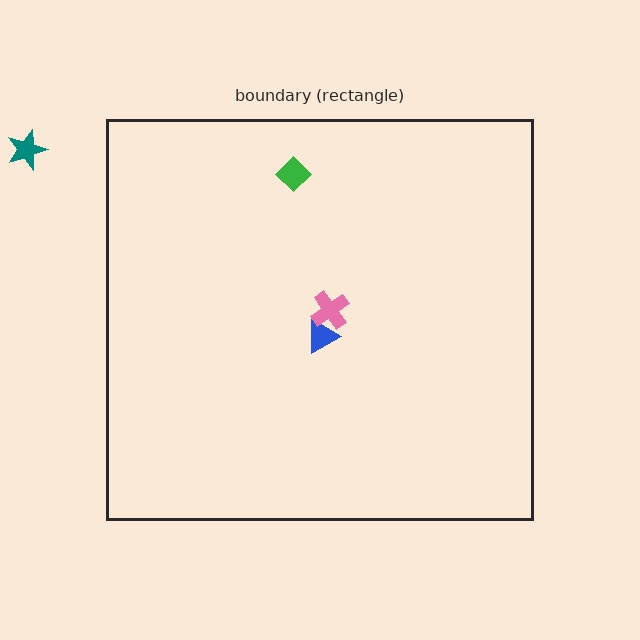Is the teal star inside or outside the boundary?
Outside.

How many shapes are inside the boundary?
3 inside, 1 outside.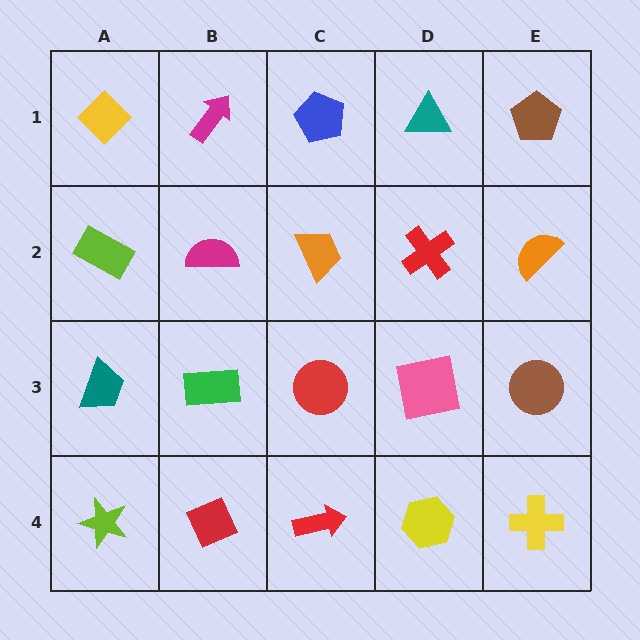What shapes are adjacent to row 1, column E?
An orange semicircle (row 2, column E), a teal triangle (row 1, column D).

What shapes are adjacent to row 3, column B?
A magenta semicircle (row 2, column B), a red diamond (row 4, column B), a teal trapezoid (row 3, column A), a red circle (row 3, column C).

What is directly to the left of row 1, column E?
A teal triangle.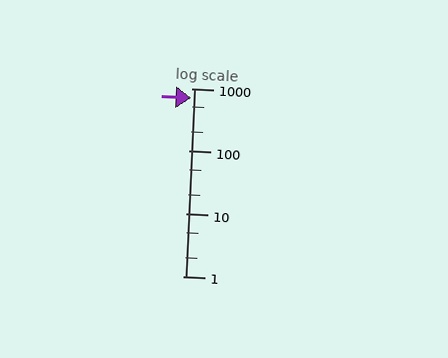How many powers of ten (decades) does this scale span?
The scale spans 3 decades, from 1 to 1000.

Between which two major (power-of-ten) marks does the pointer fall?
The pointer is between 100 and 1000.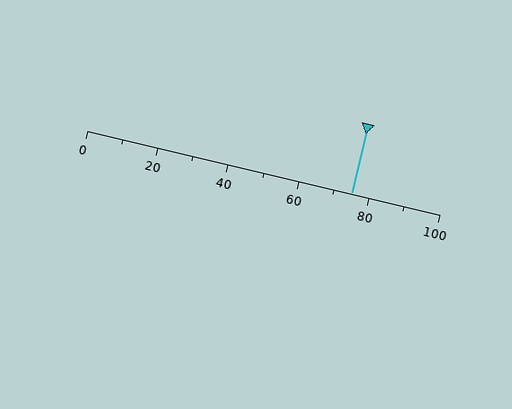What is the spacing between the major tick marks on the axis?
The major ticks are spaced 20 apart.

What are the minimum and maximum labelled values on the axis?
The axis runs from 0 to 100.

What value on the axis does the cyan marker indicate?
The marker indicates approximately 75.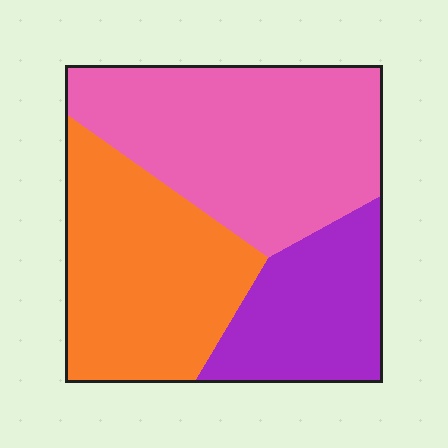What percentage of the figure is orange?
Orange covers about 35% of the figure.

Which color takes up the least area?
Purple, at roughly 20%.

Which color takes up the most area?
Pink, at roughly 40%.